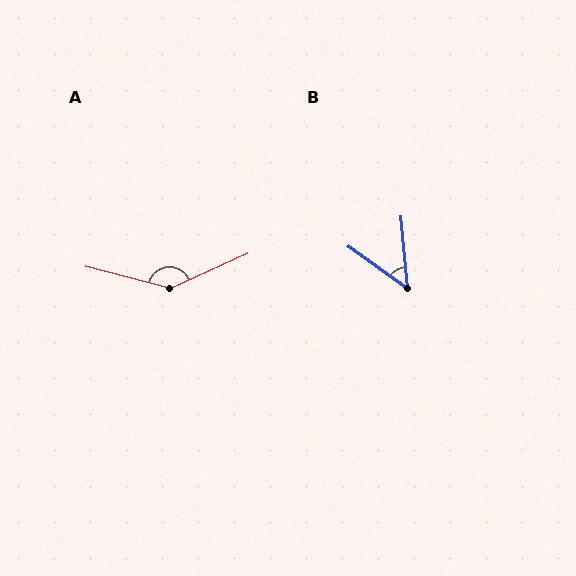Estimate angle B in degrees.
Approximately 50 degrees.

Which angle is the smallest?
B, at approximately 50 degrees.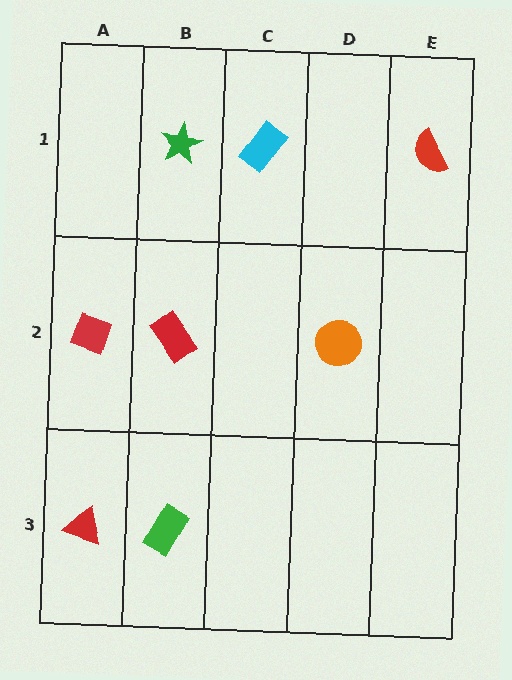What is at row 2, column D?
An orange circle.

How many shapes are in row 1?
3 shapes.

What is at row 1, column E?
A red semicircle.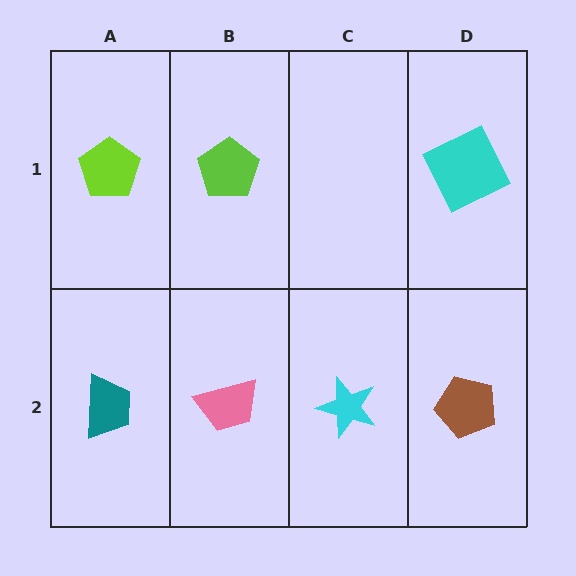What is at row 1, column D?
A cyan square.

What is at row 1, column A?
A lime pentagon.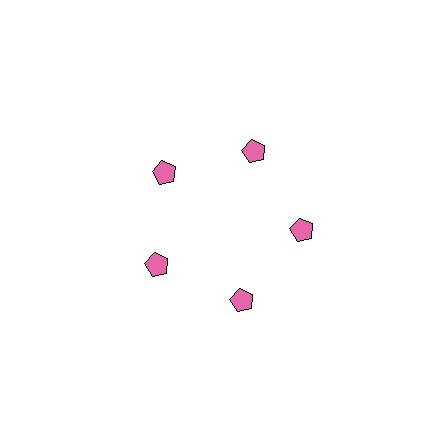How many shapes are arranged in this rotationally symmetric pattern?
There are 5 shapes, arranged in 5 groups of 1.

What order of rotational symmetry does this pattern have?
This pattern has 5-fold rotational symmetry.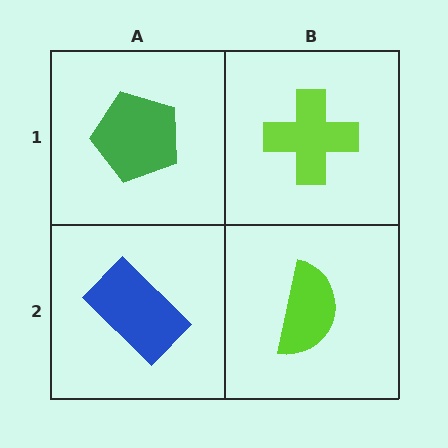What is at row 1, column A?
A green pentagon.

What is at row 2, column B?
A lime semicircle.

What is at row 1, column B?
A lime cross.